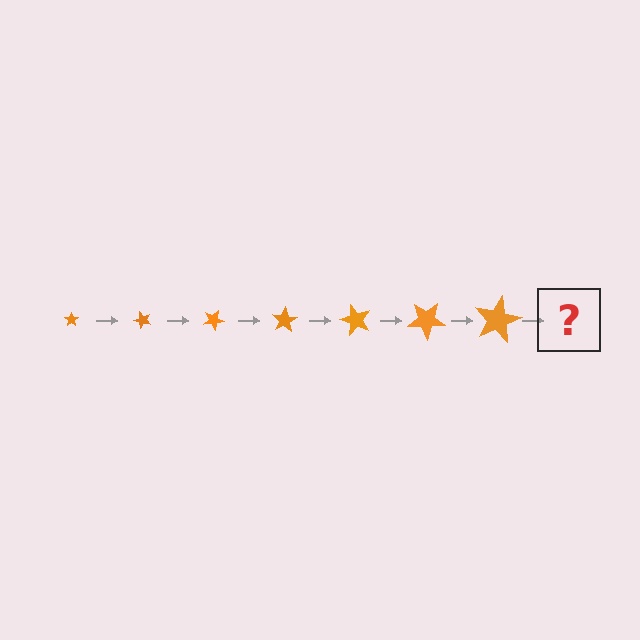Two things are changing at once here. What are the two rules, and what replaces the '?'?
The two rules are that the star grows larger each step and it rotates 50 degrees each step. The '?' should be a star, larger than the previous one and rotated 350 degrees from the start.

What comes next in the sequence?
The next element should be a star, larger than the previous one and rotated 350 degrees from the start.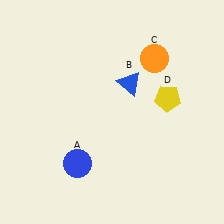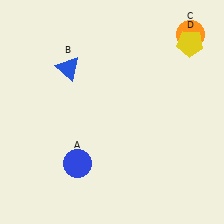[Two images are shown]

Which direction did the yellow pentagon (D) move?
The yellow pentagon (D) moved up.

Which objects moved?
The objects that moved are: the blue triangle (B), the orange circle (C), the yellow pentagon (D).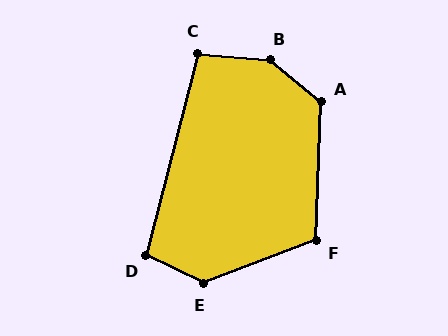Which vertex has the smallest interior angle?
C, at approximately 99 degrees.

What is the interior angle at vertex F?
Approximately 113 degrees (obtuse).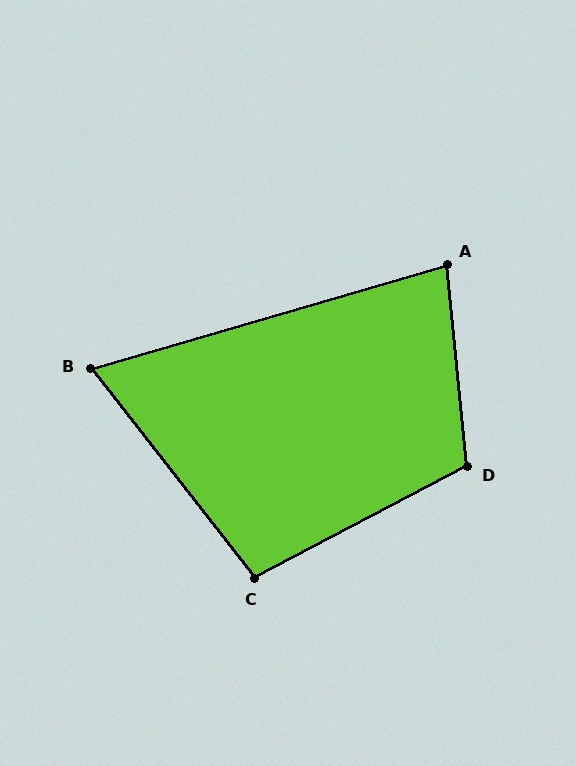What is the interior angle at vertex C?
Approximately 100 degrees (obtuse).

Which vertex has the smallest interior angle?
B, at approximately 68 degrees.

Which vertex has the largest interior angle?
D, at approximately 112 degrees.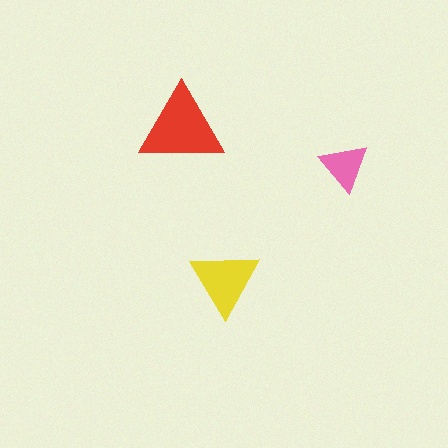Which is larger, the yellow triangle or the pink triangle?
The yellow one.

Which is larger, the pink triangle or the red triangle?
The red one.